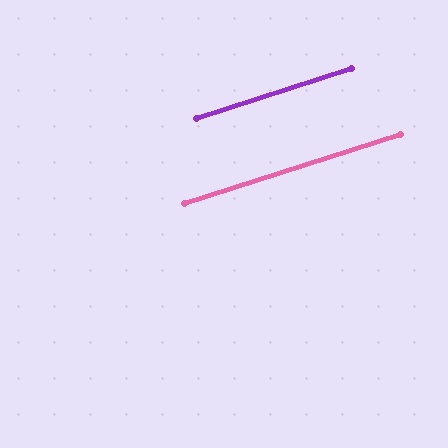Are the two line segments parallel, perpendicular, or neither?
Parallel — their directions differ by only 0.1°.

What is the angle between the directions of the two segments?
Approximately 0 degrees.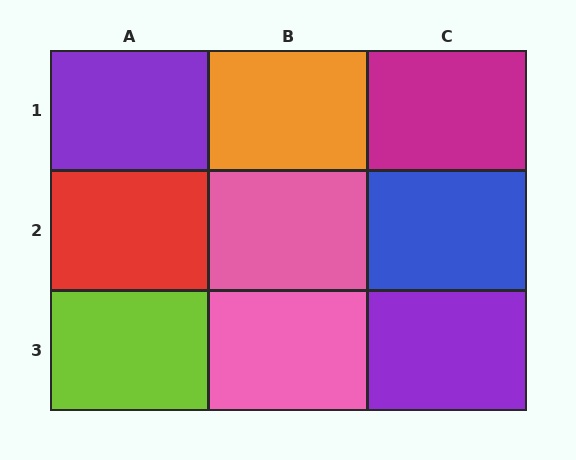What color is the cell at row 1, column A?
Purple.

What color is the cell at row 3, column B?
Pink.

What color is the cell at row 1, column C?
Magenta.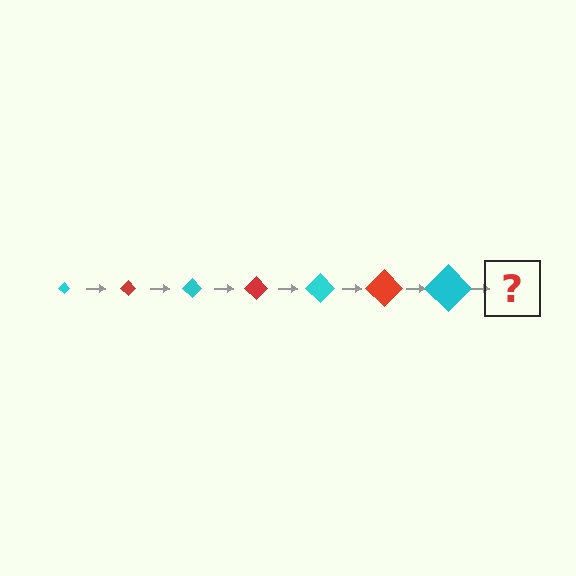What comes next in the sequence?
The next element should be a red diamond, larger than the previous one.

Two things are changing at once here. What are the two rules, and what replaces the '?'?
The two rules are that the diamond grows larger each step and the color cycles through cyan and red. The '?' should be a red diamond, larger than the previous one.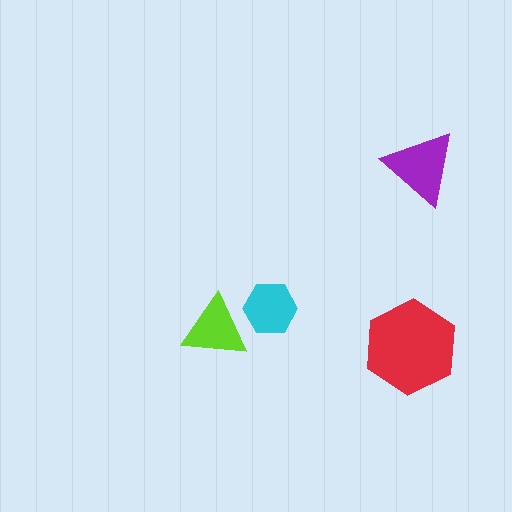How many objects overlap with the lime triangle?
1 object overlaps with the lime triangle.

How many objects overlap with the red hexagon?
0 objects overlap with the red hexagon.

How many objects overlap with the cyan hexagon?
1 object overlaps with the cyan hexagon.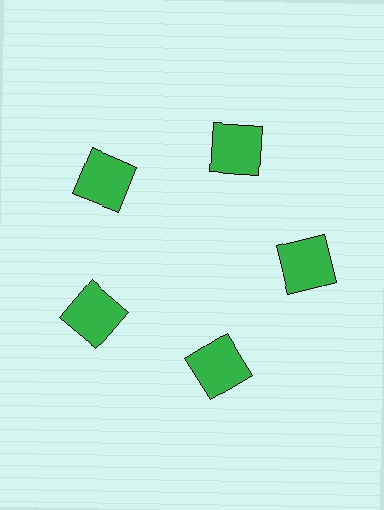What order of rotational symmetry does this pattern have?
This pattern has 5-fold rotational symmetry.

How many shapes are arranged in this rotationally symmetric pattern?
There are 5 shapes, arranged in 5 groups of 1.